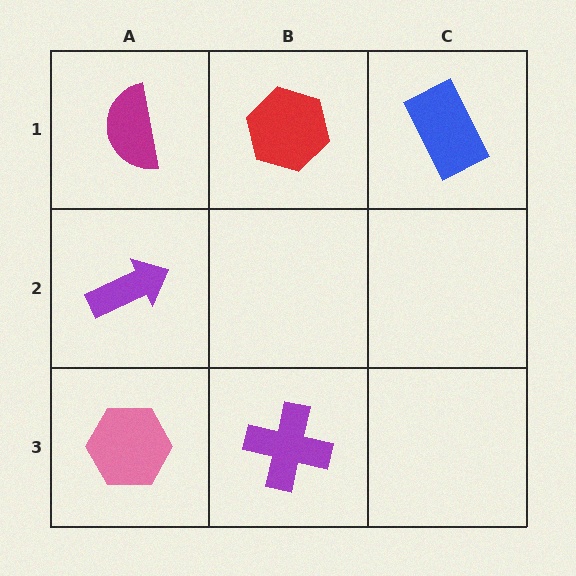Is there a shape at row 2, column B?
No, that cell is empty.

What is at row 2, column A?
A purple arrow.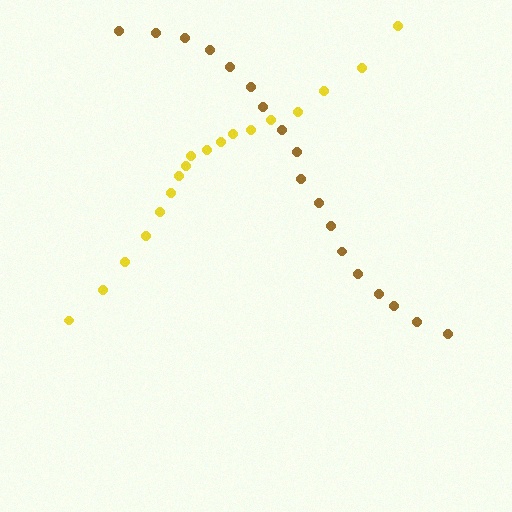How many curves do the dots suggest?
There are 2 distinct paths.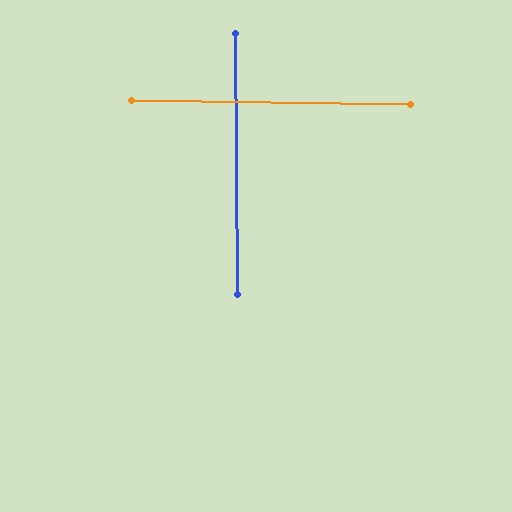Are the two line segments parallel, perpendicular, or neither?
Perpendicular — they meet at approximately 89°.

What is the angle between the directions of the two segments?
Approximately 89 degrees.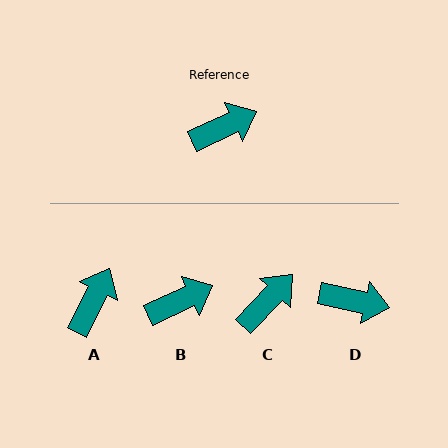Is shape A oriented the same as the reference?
No, it is off by about 38 degrees.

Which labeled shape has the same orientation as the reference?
B.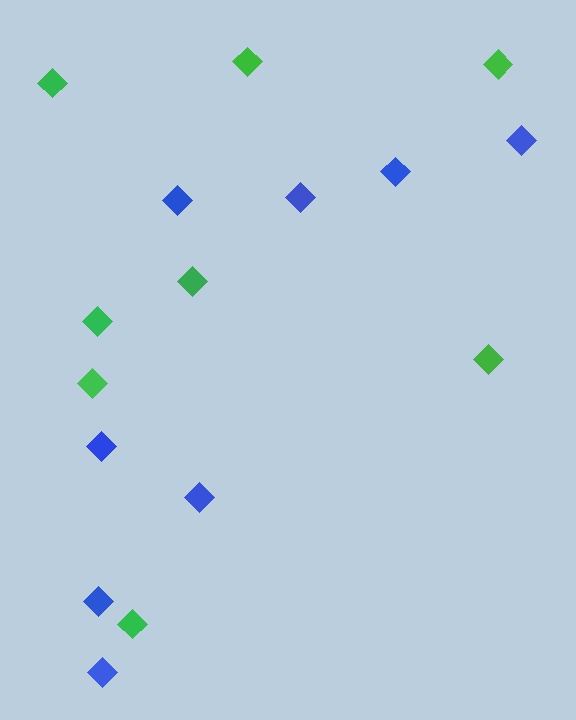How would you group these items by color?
There are 2 groups: one group of blue diamonds (8) and one group of green diamonds (8).